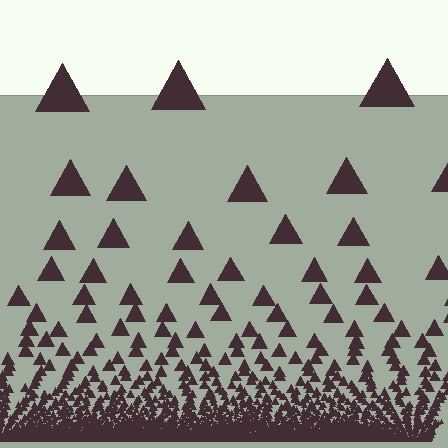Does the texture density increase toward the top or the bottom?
Density increases toward the bottom.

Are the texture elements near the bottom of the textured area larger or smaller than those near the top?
Smaller. The gradient is inverted — elements near the bottom are smaller and denser.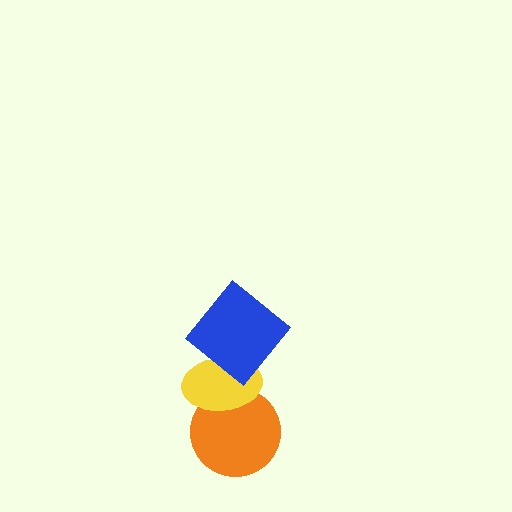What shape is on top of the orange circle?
The yellow ellipse is on top of the orange circle.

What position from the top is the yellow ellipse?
The yellow ellipse is 2nd from the top.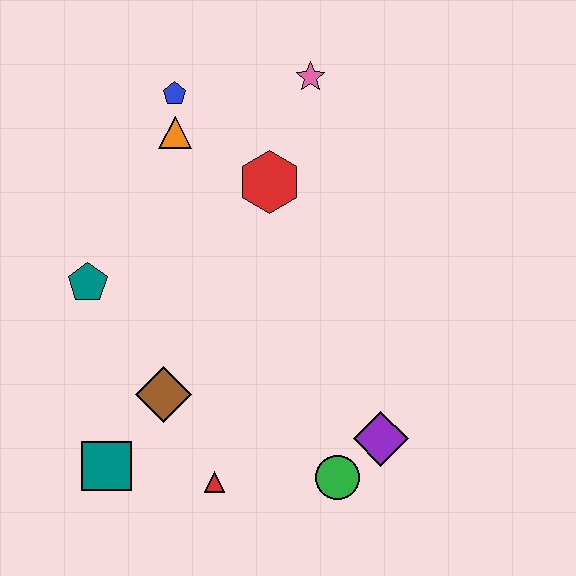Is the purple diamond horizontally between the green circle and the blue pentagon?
No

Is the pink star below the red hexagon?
No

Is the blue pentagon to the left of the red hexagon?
Yes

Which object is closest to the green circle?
The purple diamond is closest to the green circle.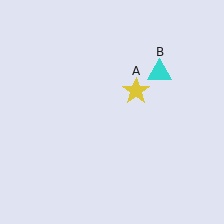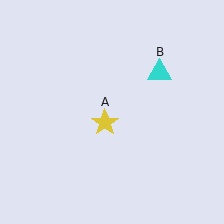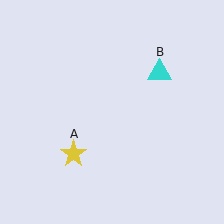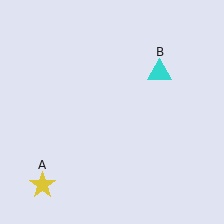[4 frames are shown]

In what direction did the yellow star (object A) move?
The yellow star (object A) moved down and to the left.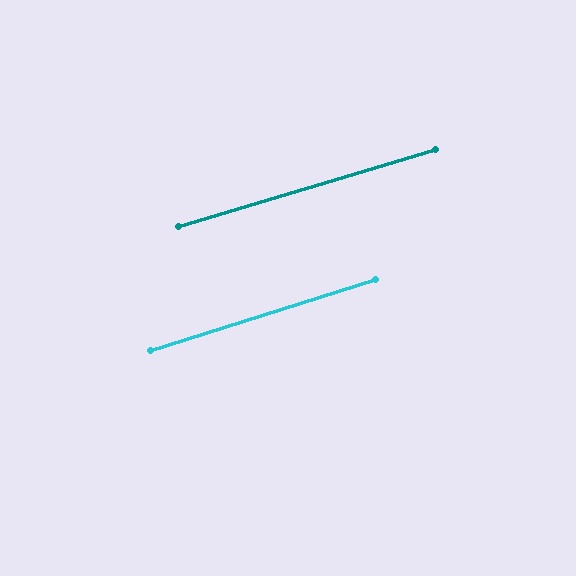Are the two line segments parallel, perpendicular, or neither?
Parallel — their directions differ by only 0.8°.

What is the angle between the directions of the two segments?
Approximately 1 degree.